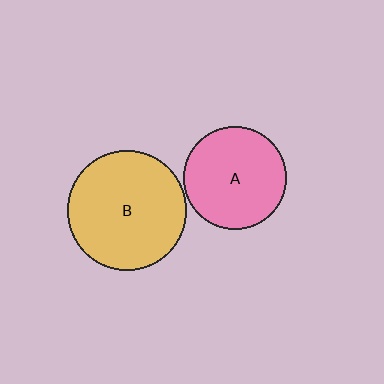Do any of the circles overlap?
No, none of the circles overlap.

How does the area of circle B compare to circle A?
Approximately 1.3 times.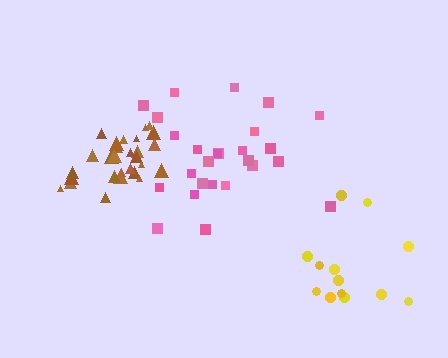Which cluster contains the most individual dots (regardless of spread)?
Brown (28).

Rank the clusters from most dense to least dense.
brown, pink, yellow.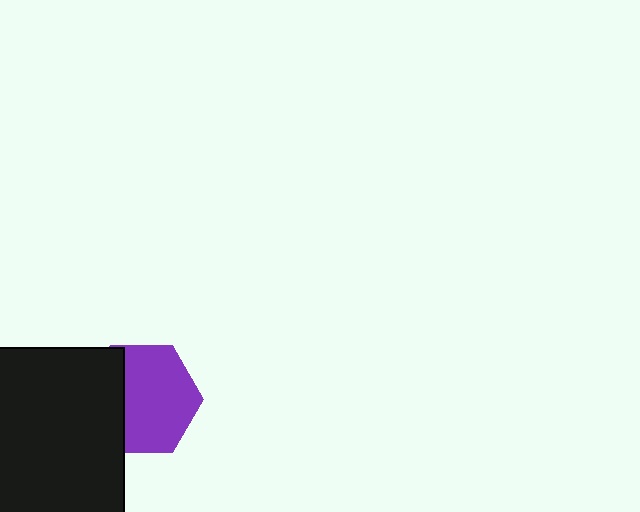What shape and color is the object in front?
The object in front is a black rectangle.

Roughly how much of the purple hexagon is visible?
Most of it is visible (roughly 67%).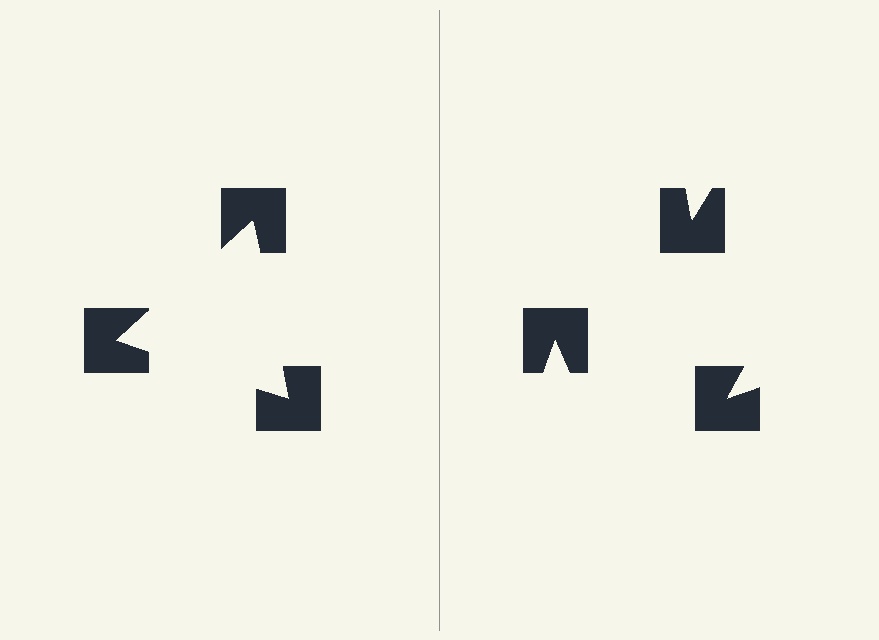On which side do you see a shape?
An illusory triangle appears on the left side. On the right side the wedge cuts are rotated, so no coherent shape forms.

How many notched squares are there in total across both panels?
6 — 3 on each side.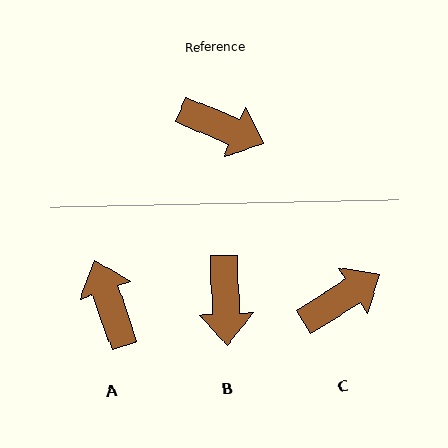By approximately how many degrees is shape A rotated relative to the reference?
Approximately 132 degrees counter-clockwise.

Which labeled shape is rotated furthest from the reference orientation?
A, about 132 degrees away.